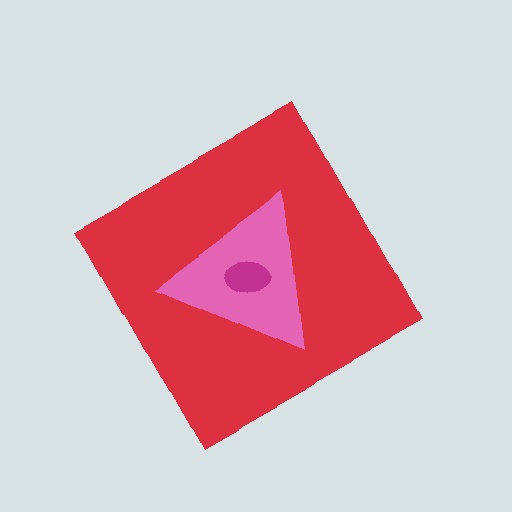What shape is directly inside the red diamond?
The pink triangle.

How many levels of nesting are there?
3.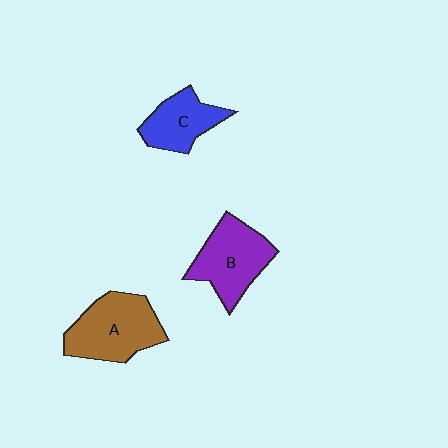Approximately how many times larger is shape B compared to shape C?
Approximately 1.3 times.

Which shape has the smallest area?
Shape C (blue).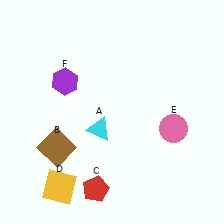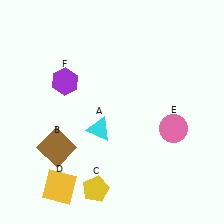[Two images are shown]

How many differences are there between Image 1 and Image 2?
There is 1 difference between the two images.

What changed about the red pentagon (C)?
In Image 1, C is red. In Image 2, it changed to yellow.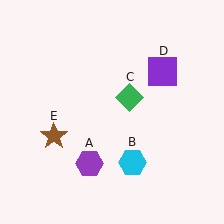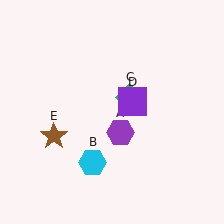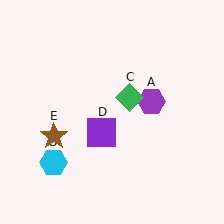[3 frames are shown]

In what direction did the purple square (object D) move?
The purple square (object D) moved down and to the left.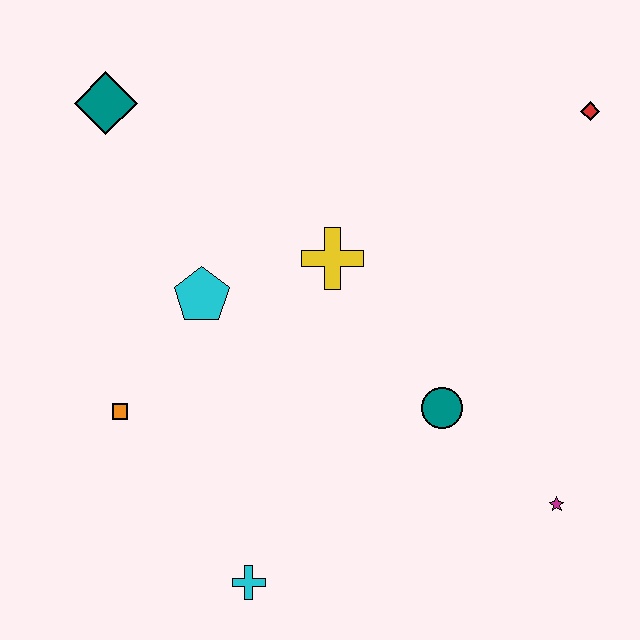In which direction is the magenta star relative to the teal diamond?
The magenta star is to the right of the teal diamond.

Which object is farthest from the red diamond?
The cyan cross is farthest from the red diamond.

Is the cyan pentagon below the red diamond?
Yes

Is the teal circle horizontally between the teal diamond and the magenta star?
Yes